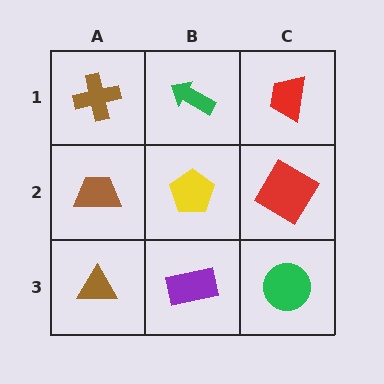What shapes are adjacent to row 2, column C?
A red trapezoid (row 1, column C), a green circle (row 3, column C), a yellow pentagon (row 2, column B).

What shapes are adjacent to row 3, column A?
A brown trapezoid (row 2, column A), a purple rectangle (row 3, column B).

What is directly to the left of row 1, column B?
A brown cross.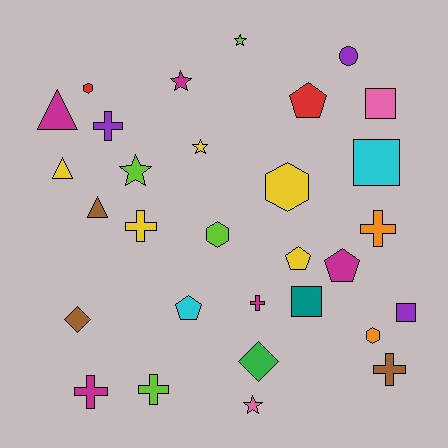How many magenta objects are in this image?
There are 5 magenta objects.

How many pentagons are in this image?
There are 4 pentagons.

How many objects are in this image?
There are 30 objects.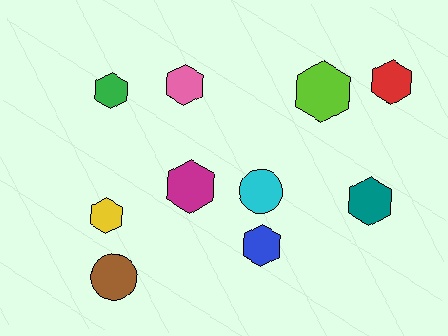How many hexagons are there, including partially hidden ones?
There are 8 hexagons.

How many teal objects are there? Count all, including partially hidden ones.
There is 1 teal object.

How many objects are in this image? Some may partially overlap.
There are 10 objects.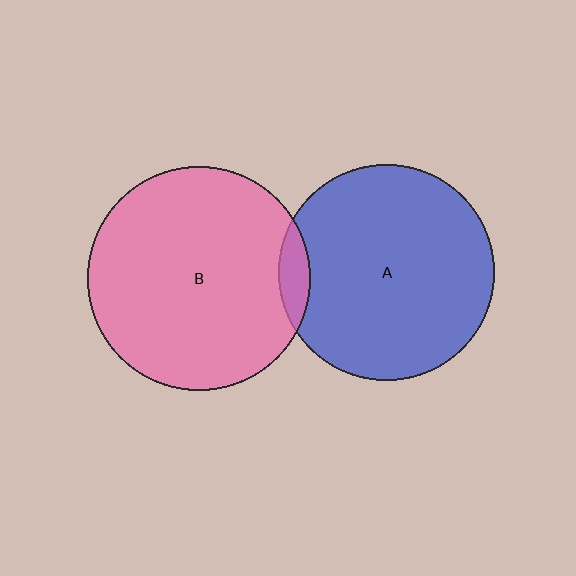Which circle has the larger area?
Circle B (pink).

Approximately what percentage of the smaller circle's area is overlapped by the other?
Approximately 5%.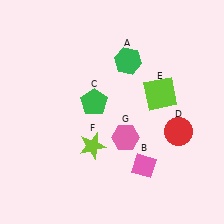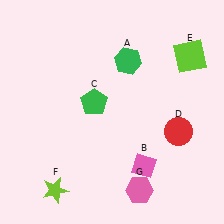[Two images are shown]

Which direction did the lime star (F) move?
The lime star (F) moved down.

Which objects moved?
The objects that moved are: the lime square (E), the lime star (F), the pink hexagon (G).